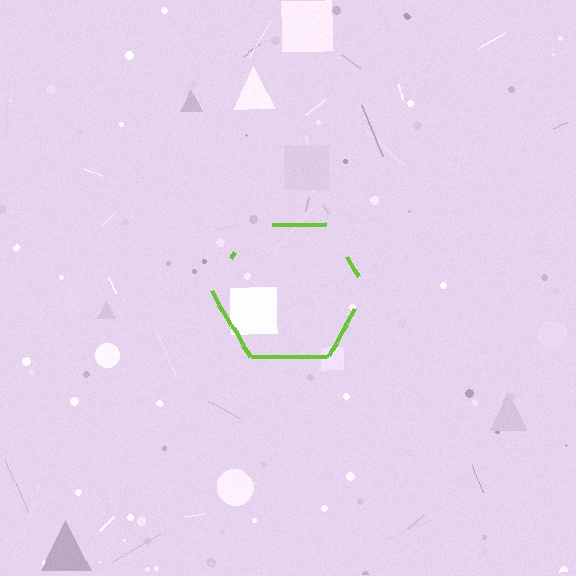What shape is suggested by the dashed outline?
The dashed outline suggests a hexagon.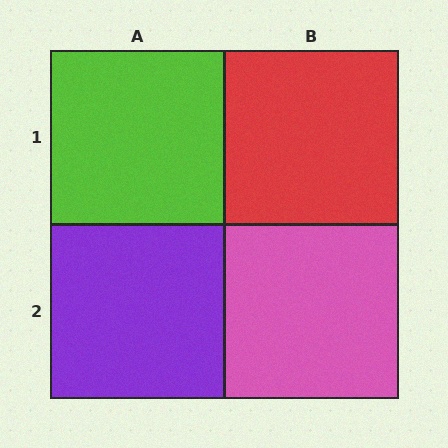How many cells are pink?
1 cell is pink.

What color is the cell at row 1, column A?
Lime.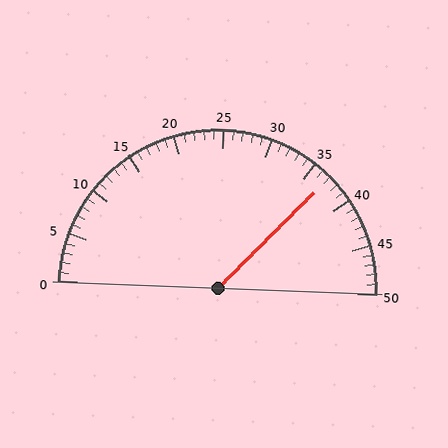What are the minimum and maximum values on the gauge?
The gauge ranges from 0 to 50.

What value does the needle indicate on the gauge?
The needle indicates approximately 37.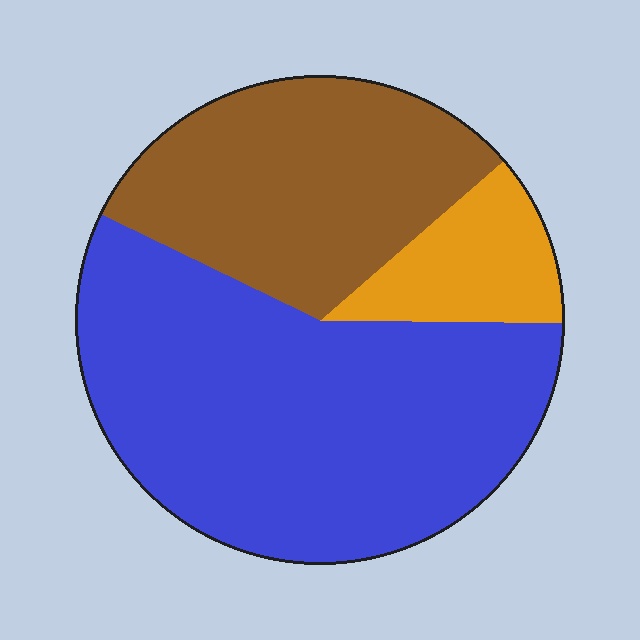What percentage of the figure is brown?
Brown takes up between a sixth and a third of the figure.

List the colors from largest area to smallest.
From largest to smallest: blue, brown, orange.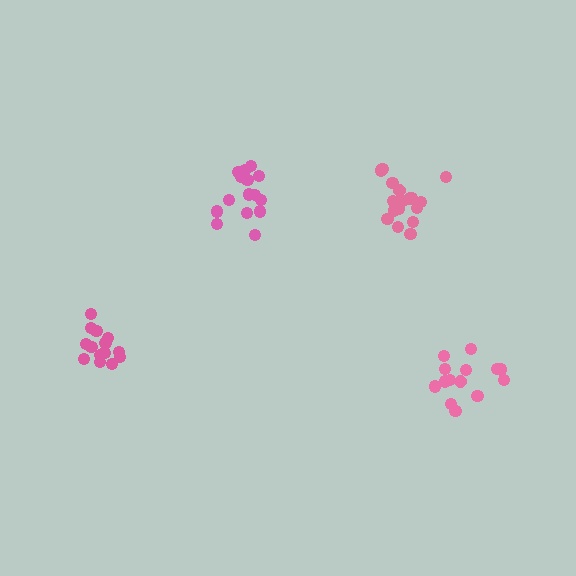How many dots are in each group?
Group 1: 15 dots, Group 2: 17 dots, Group 3: 14 dots, Group 4: 14 dots (60 total).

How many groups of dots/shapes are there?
There are 4 groups.